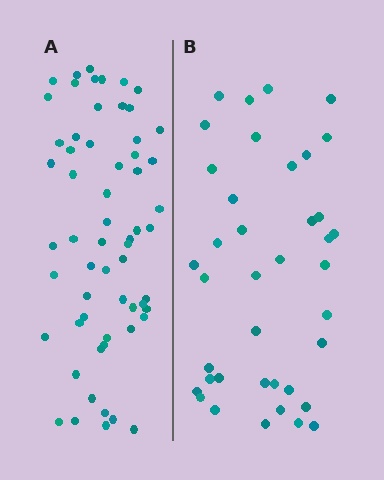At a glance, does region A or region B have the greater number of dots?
Region A (the left region) has more dots.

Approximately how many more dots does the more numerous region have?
Region A has approximately 20 more dots than region B.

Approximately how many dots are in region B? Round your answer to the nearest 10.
About 40 dots. (The exact count is 39, which rounds to 40.)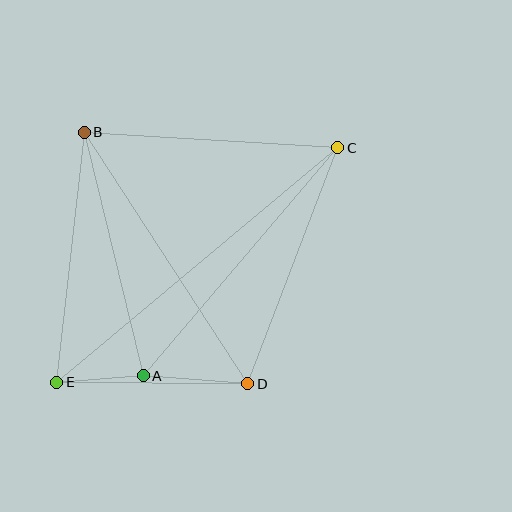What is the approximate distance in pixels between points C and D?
The distance between C and D is approximately 252 pixels.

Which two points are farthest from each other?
Points C and E are farthest from each other.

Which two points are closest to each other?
Points A and E are closest to each other.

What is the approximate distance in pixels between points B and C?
The distance between B and C is approximately 254 pixels.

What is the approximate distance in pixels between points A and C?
The distance between A and C is approximately 300 pixels.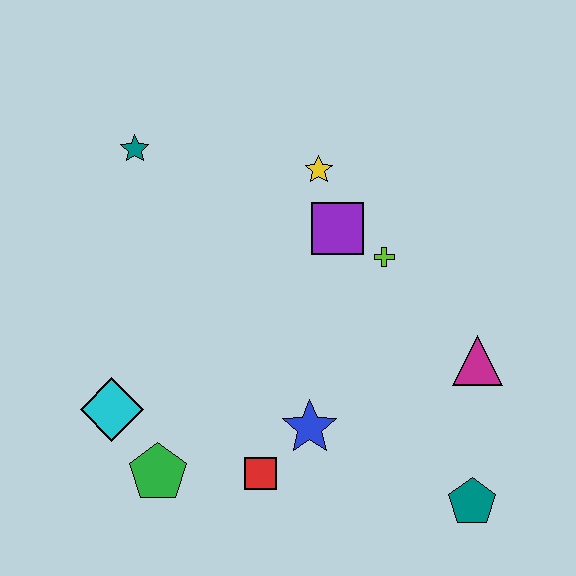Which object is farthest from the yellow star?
The teal pentagon is farthest from the yellow star.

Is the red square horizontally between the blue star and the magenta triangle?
No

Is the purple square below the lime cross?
No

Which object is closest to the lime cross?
The purple square is closest to the lime cross.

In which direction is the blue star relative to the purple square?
The blue star is below the purple square.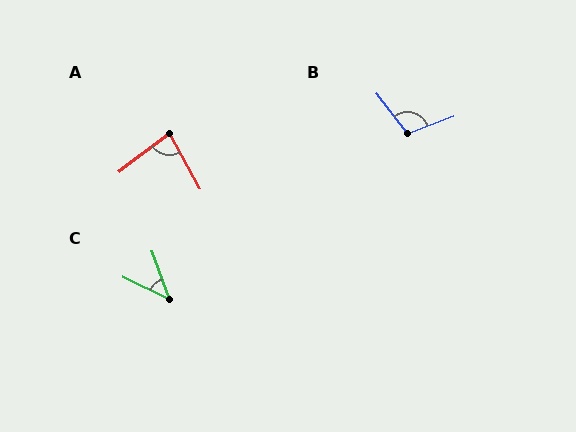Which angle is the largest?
B, at approximately 107 degrees.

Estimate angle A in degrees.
Approximately 82 degrees.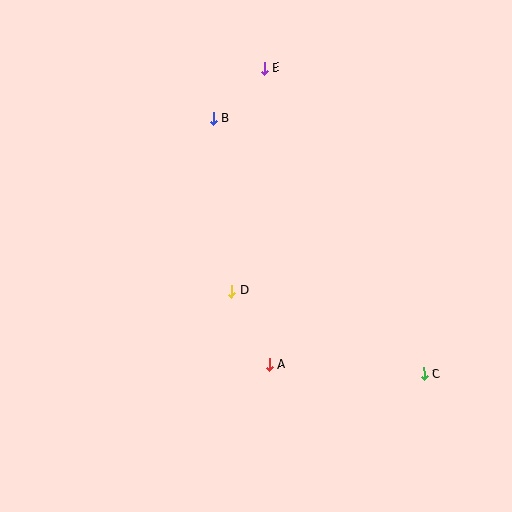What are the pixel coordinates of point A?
Point A is at (269, 364).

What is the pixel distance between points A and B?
The distance between A and B is 253 pixels.